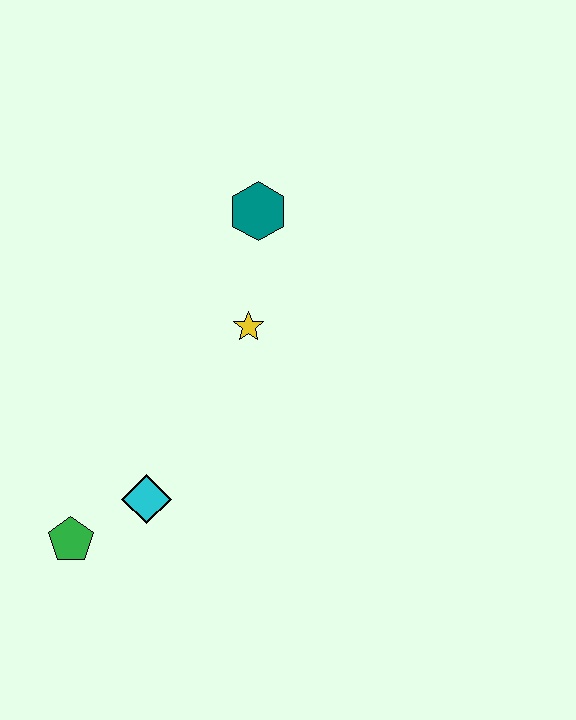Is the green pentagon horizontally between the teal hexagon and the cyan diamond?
No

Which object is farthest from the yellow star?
The green pentagon is farthest from the yellow star.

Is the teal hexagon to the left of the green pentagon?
No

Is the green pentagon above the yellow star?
No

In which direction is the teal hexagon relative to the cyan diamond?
The teal hexagon is above the cyan diamond.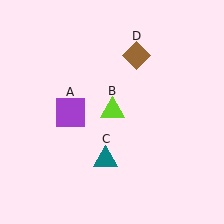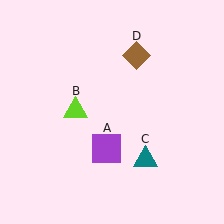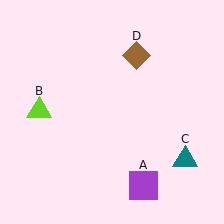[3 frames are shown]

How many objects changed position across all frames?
3 objects changed position: purple square (object A), lime triangle (object B), teal triangle (object C).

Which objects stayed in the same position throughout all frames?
Brown diamond (object D) remained stationary.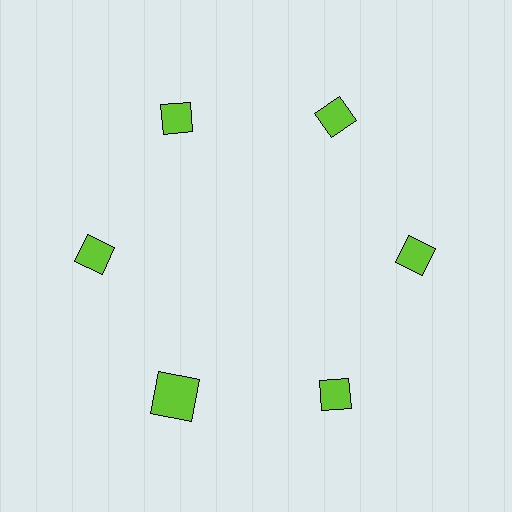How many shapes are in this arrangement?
There are 6 shapes arranged in a ring pattern.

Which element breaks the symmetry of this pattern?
The lime square at roughly the 7 o'clock position breaks the symmetry. All other shapes are lime diamonds.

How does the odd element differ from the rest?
It has a different shape: square instead of diamond.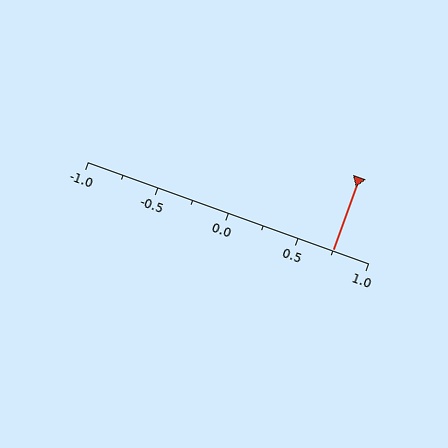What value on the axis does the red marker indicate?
The marker indicates approximately 0.75.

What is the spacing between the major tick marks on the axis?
The major ticks are spaced 0.5 apart.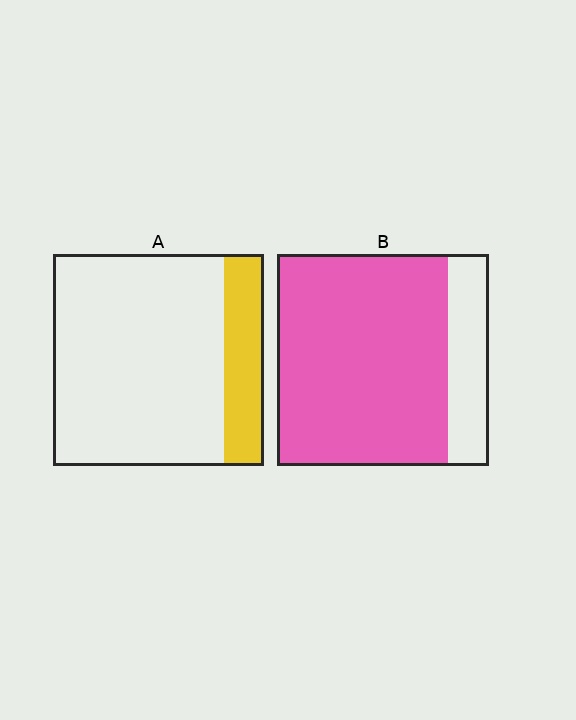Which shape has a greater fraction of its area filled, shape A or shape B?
Shape B.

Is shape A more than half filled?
No.